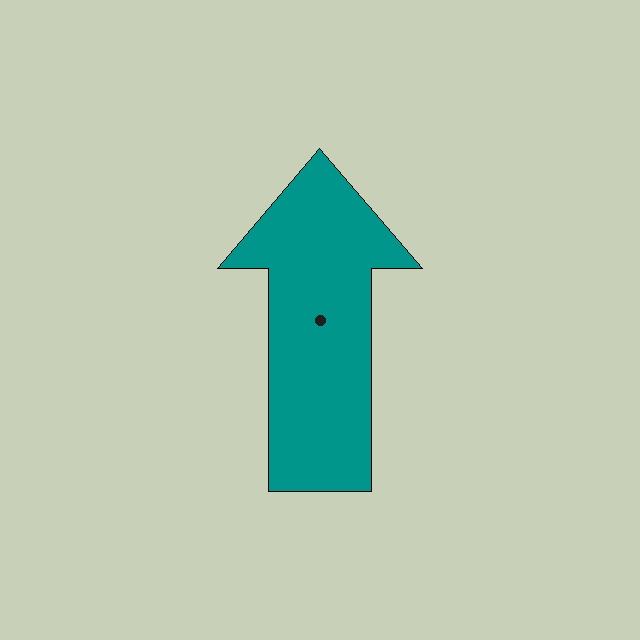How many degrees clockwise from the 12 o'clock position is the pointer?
Approximately 360 degrees.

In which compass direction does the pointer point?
North.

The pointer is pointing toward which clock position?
Roughly 12 o'clock.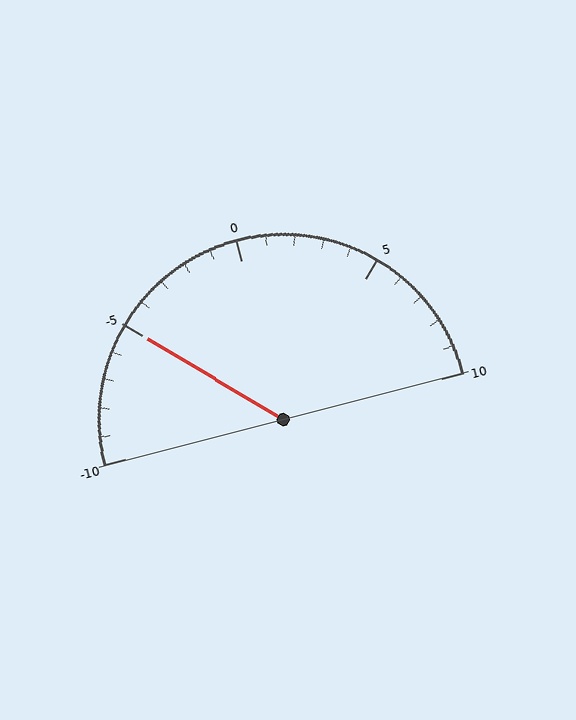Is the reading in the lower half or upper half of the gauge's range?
The reading is in the lower half of the range (-10 to 10).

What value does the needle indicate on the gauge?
The needle indicates approximately -5.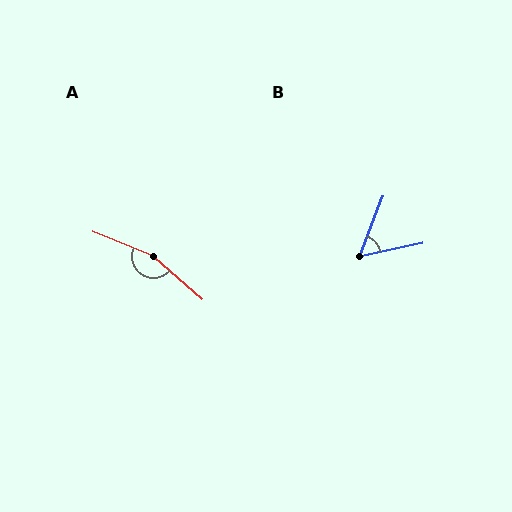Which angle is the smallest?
B, at approximately 57 degrees.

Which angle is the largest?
A, at approximately 161 degrees.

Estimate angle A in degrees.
Approximately 161 degrees.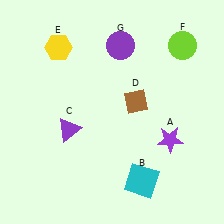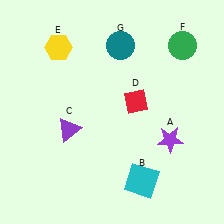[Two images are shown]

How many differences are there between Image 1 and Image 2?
There are 3 differences between the two images.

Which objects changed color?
D changed from brown to red. F changed from lime to green. G changed from purple to teal.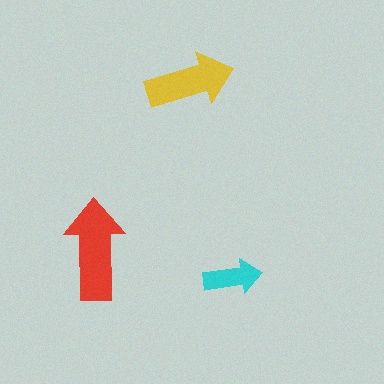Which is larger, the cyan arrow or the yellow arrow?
The yellow one.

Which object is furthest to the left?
The red arrow is leftmost.